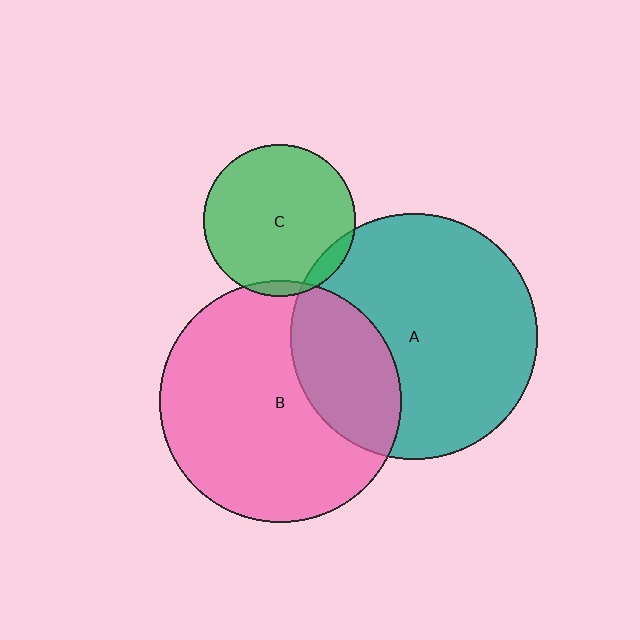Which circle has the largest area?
Circle A (teal).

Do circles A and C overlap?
Yes.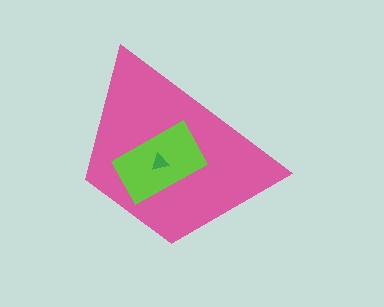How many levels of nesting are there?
3.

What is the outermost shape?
The pink trapezoid.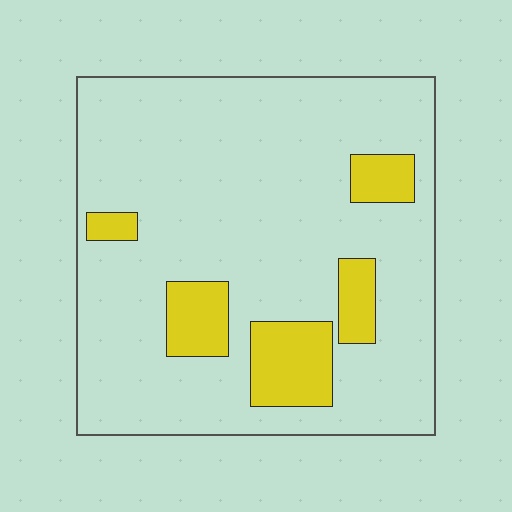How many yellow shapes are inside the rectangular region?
5.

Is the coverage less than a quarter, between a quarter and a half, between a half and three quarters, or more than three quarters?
Less than a quarter.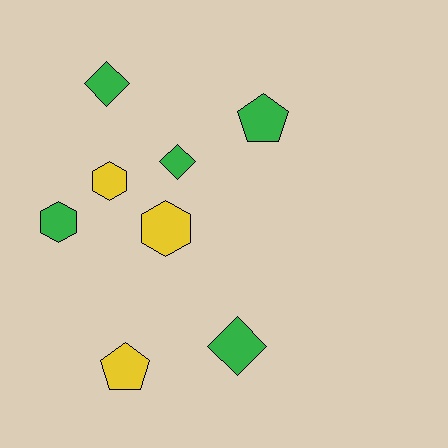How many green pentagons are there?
There is 1 green pentagon.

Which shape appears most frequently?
Hexagon, with 3 objects.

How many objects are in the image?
There are 8 objects.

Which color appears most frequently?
Green, with 5 objects.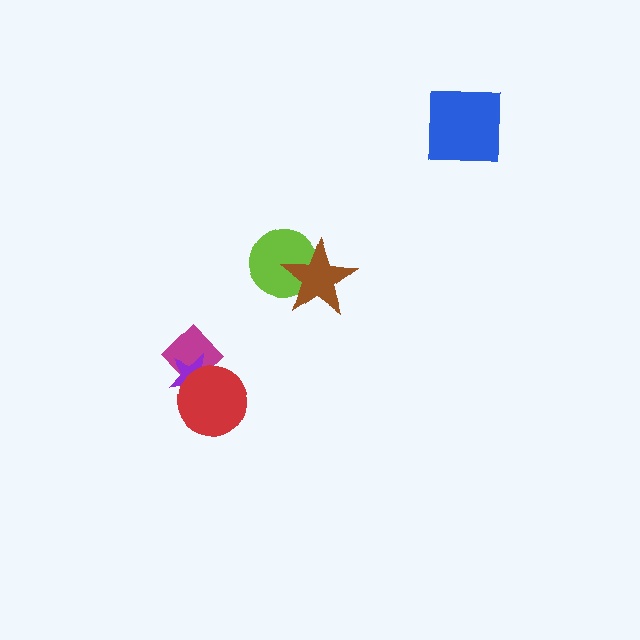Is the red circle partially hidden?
No, no other shape covers it.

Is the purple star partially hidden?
Yes, it is partially covered by another shape.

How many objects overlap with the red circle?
2 objects overlap with the red circle.